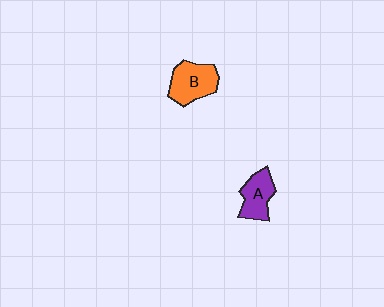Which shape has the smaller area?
Shape A (purple).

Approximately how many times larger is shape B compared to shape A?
Approximately 1.3 times.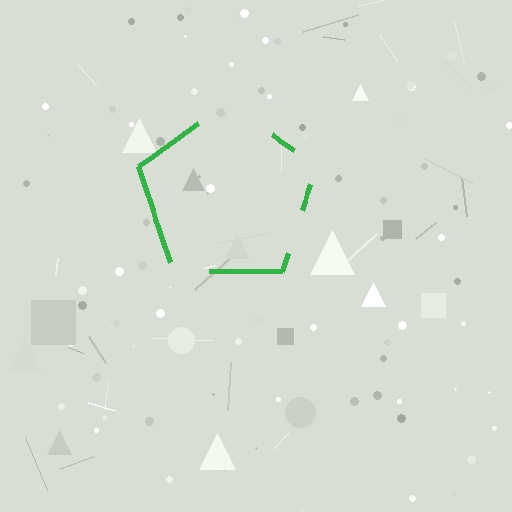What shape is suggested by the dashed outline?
The dashed outline suggests a pentagon.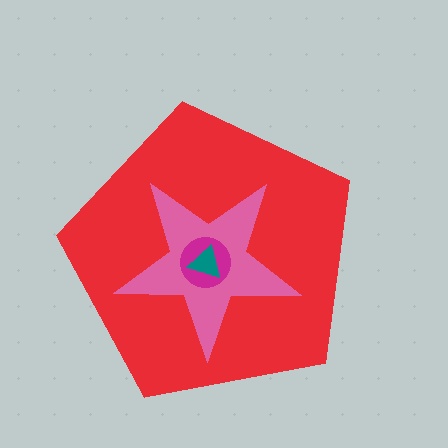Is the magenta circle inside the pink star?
Yes.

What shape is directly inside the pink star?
The magenta circle.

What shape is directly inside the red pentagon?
The pink star.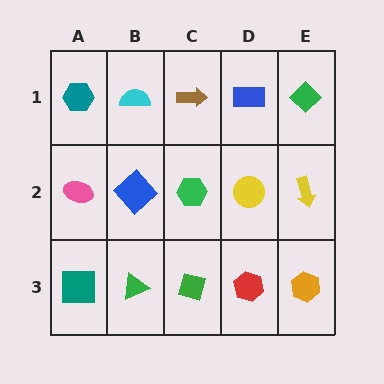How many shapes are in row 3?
5 shapes.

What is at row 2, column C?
A green hexagon.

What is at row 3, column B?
A green triangle.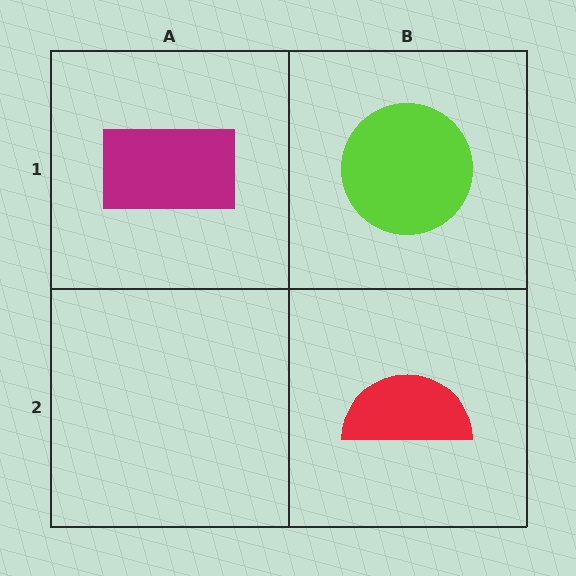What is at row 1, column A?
A magenta rectangle.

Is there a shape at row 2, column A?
No, that cell is empty.